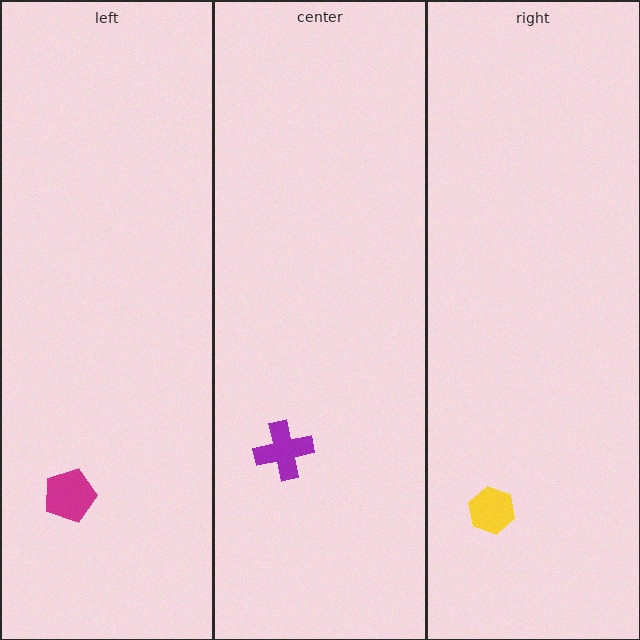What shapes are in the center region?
The purple cross.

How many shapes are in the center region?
1.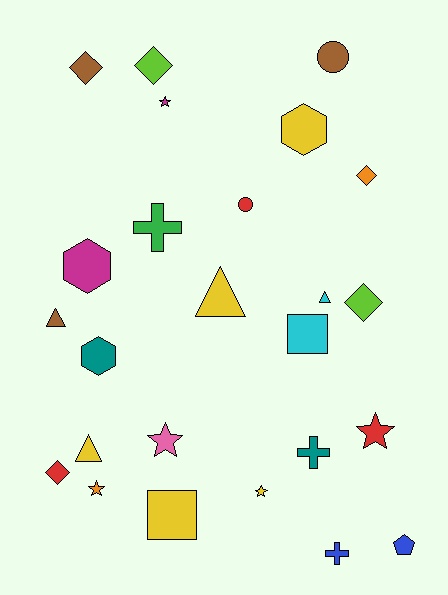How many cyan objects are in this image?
There are 2 cyan objects.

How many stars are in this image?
There are 5 stars.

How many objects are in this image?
There are 25 objects.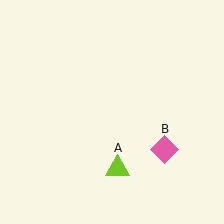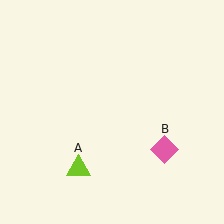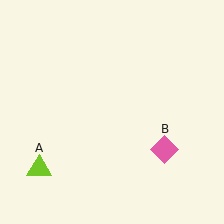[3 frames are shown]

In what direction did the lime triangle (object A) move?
The lime triangle (object A) moved left.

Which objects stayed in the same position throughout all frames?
Pink diamond (object B) remained stationary.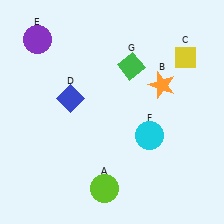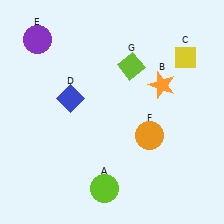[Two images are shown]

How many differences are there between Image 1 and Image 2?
There are 2 differences between the two images.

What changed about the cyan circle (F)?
In Image 1, F is cyan. In Image 2, it changed to orange.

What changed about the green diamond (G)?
In Image 1, G is green. In Image 2, it changed to lime.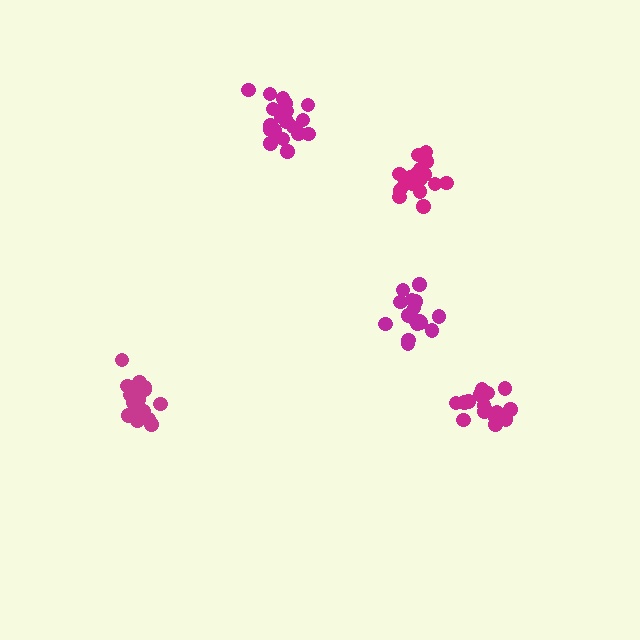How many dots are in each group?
Group 1: 19 dots, Group 2: 18 dots, Group 3: 20 dots, Group 4: 18 dots, Group 5: 20 dots (95 total).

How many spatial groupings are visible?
There are 5 spatial groupings.